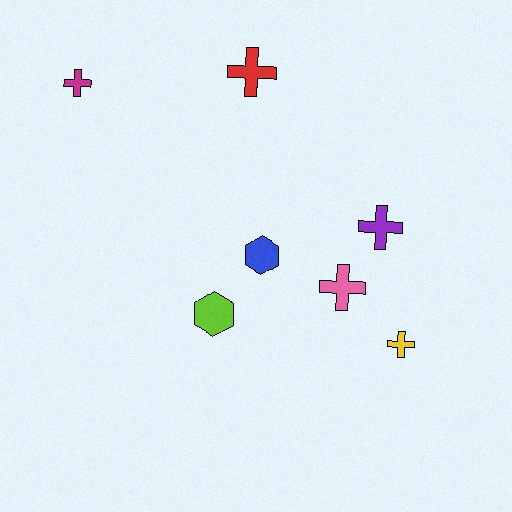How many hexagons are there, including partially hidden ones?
There are 2 hexagons.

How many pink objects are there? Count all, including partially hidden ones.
There is 1 pink object.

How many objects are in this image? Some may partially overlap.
There are 7 objects.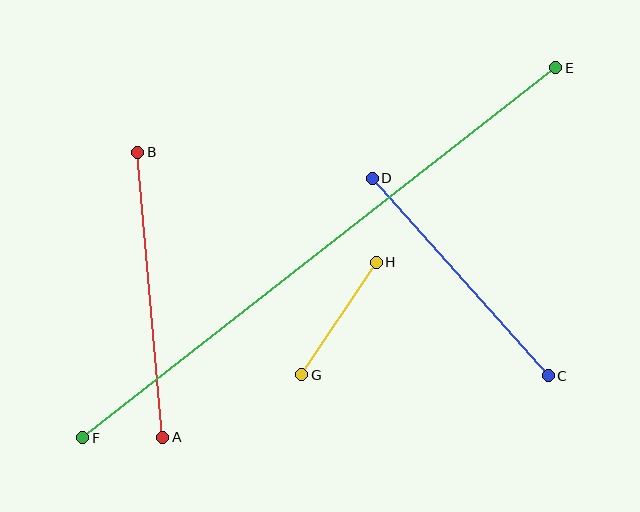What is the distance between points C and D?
The distance is approximately 265 pixels.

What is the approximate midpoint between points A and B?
The midpoint is at approximately (150, 295) pixels.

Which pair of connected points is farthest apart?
Points E and F are farthest apart.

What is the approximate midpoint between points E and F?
The midpoint is at approximately (319, 253) pixels.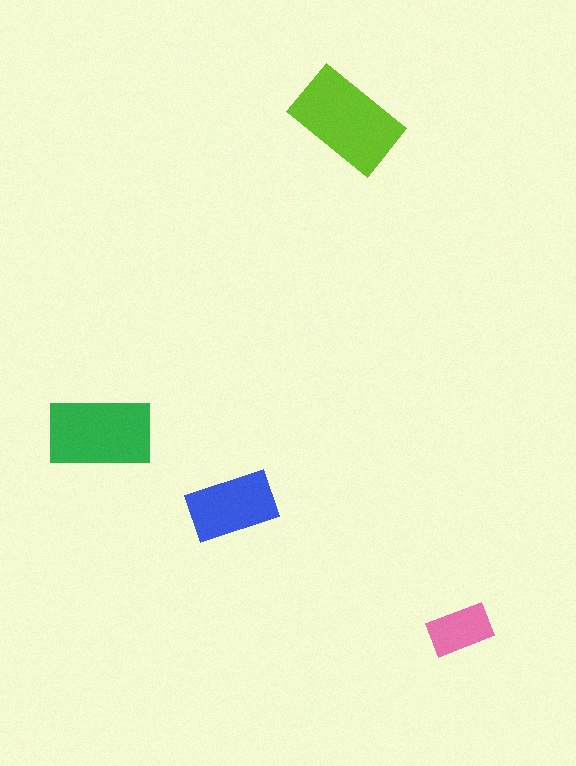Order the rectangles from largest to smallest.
the lime one, the green one, the blue one, the pink one.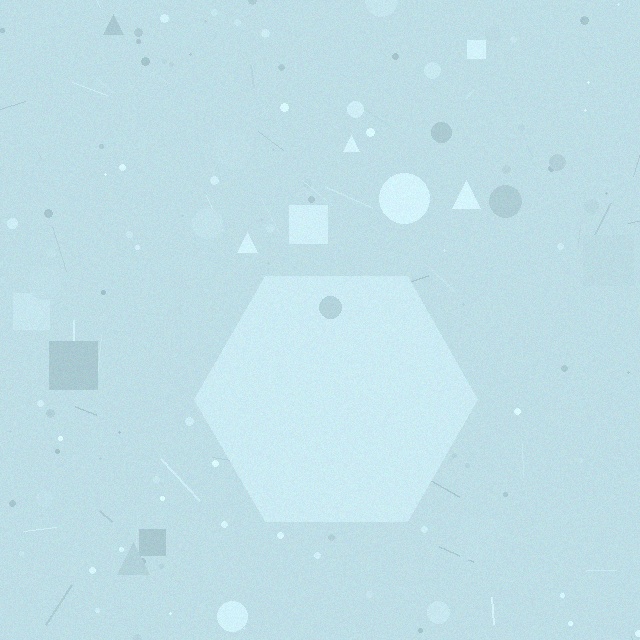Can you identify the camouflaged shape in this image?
The camouflaged shape is a hexagon.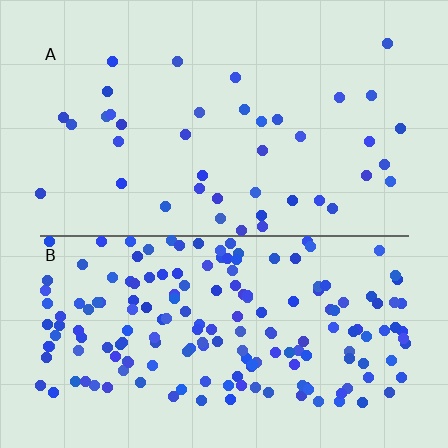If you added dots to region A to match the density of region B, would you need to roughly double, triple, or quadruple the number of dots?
Approximately quadruple.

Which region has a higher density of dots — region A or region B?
B (the bottom).